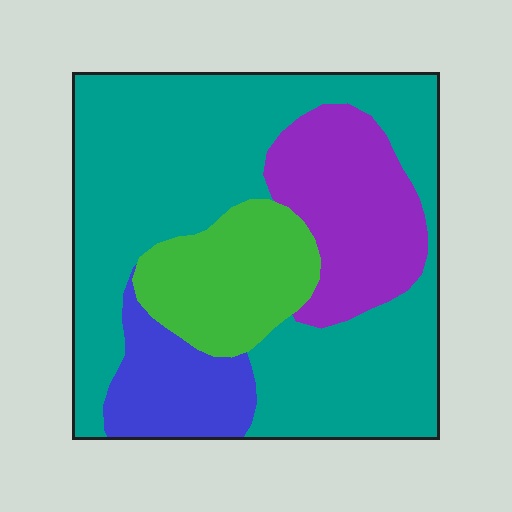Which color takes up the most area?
Teal, at roughly 55%.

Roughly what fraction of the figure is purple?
Purple takes up less than a quarter of the figure.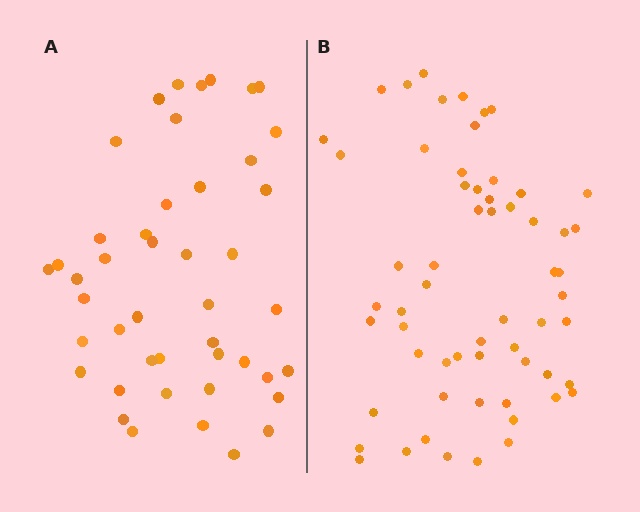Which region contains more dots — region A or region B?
Region B (the right region) has more dots.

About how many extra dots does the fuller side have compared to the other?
Region B has approximately 15 more dots than region A.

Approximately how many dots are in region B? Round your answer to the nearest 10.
About 60 dots.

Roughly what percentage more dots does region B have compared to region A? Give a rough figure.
About 35% more.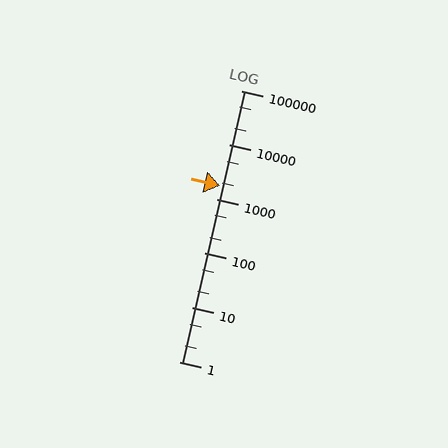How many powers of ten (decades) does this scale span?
The scale spans 5 decades, from 1 to 100000.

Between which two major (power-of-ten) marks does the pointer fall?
The pointer is between 1000 and 10000.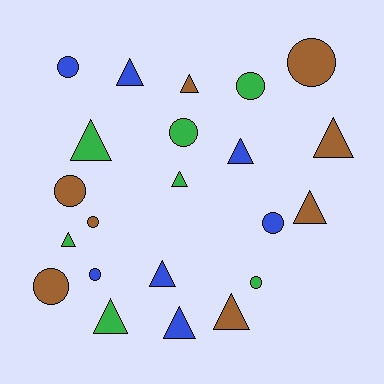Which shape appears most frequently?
Triangle, with 12 objects.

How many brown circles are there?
There are 4 brown circles.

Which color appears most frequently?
Brown, with 8 objects.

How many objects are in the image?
There are 22 objects.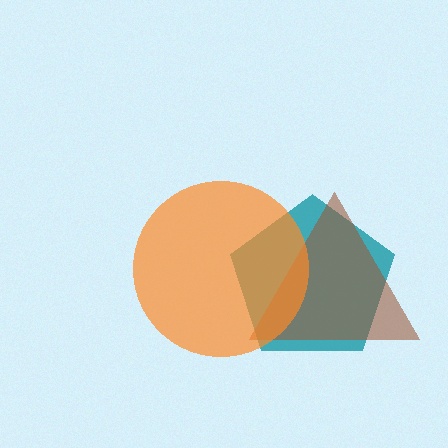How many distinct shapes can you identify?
There are 3 distinct shapes: a teal pentagon, a brown triangle, an orange circle.